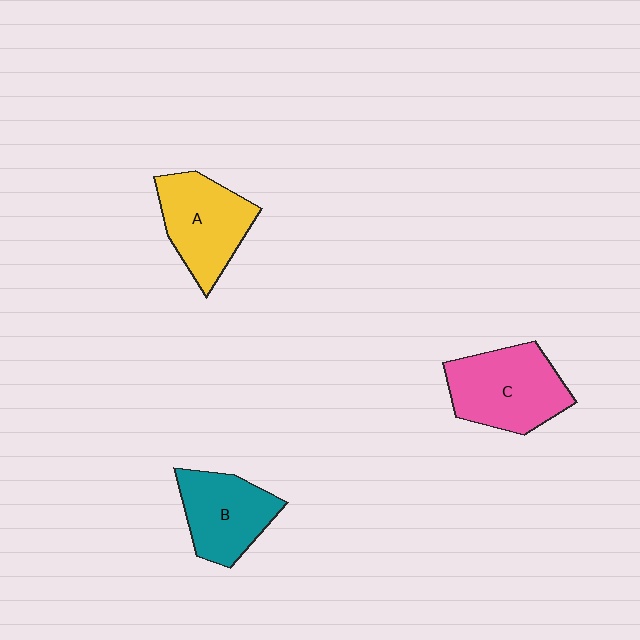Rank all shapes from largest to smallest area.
From largest to smallest: C (pink), A (yellow), B (teal).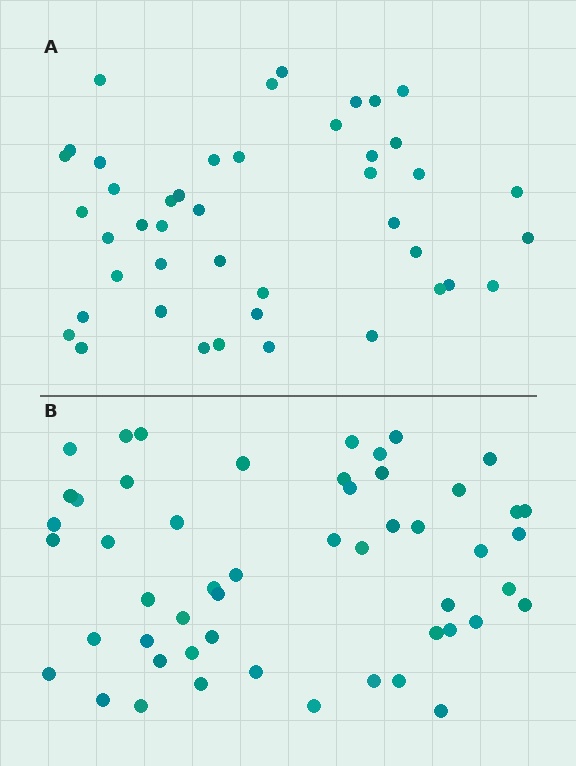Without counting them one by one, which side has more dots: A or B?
Region B (the bottom region) has more dots.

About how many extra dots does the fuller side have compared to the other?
Region B has roughly 8 or so more dots than region A.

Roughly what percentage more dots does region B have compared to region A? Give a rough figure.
About 20% more.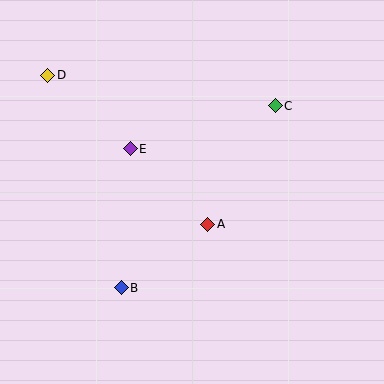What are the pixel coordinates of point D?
Point D is at (48, 75).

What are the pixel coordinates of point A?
Point A is at (208, 224).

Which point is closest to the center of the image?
Point A at (208, 224) is closest to the center.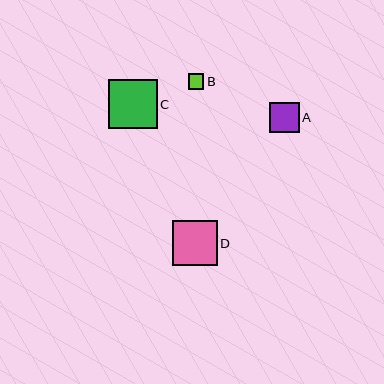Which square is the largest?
Square C is the largest with a size of approximately 49 pixels.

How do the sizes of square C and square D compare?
Square C and square D are approximately the same size.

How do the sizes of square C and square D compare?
Square C and square D are approximately the same size.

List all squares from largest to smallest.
From largest to smallest: C, D, A, B.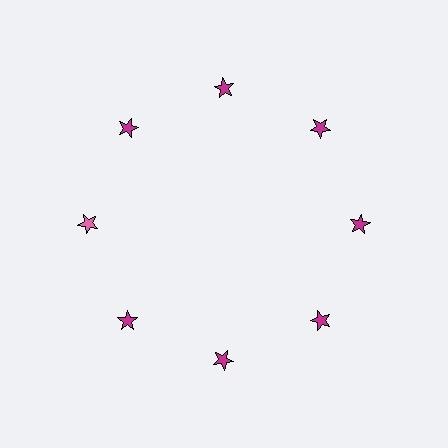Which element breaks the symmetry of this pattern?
The pink star at roughly the 9 o'clock position breaks the symmetry. All other shapes are magenta stars.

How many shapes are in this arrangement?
There are 8 shapes arranged in a ring pattern.